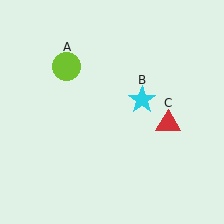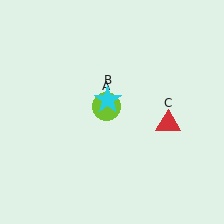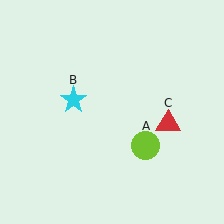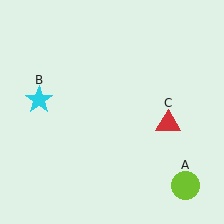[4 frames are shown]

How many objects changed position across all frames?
2 objects changed position: lime circle (object A), cyan star (object B).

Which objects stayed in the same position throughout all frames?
Red triangle (object C) remained stationary.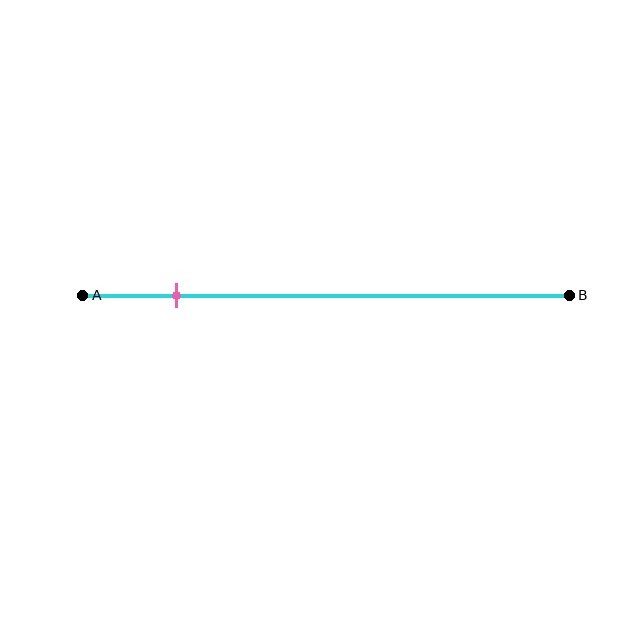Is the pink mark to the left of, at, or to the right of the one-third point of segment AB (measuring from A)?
The pink mark is to the left of the one-third point of segment AB.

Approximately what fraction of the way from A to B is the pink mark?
The pink mark is approximately 20% of the way from A to B.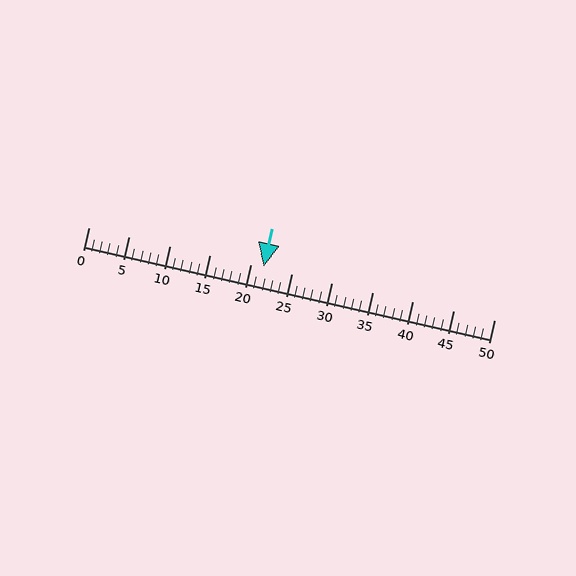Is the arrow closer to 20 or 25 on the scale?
The arrow is closer to 20.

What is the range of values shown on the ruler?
The ruler shows values from 0 to 50.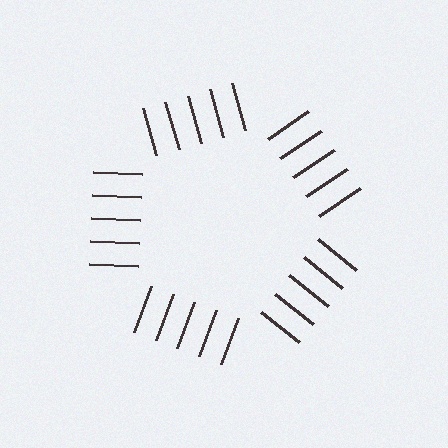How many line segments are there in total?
25 — 5 along each of the 5 edges.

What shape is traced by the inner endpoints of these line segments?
An illusory pentagon — the line segments terminate on its edges but no continuous stroke is drawn.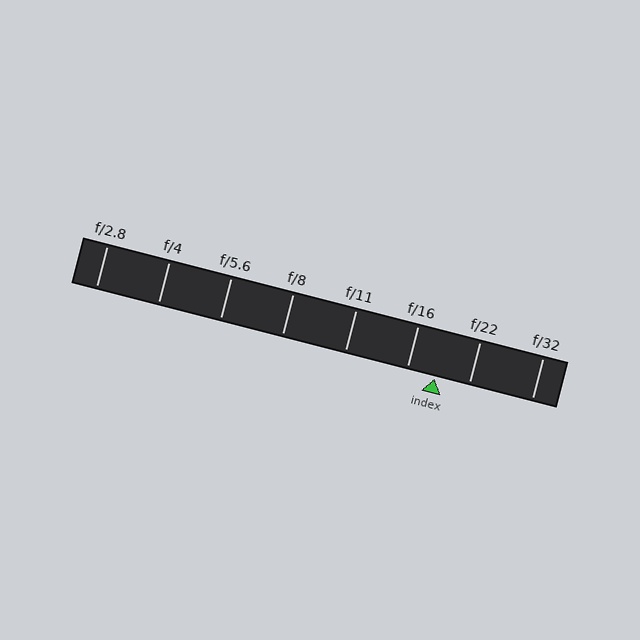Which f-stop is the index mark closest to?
The index mark is closest to f/16.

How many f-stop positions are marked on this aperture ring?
There are 8 f-stop positions marked.